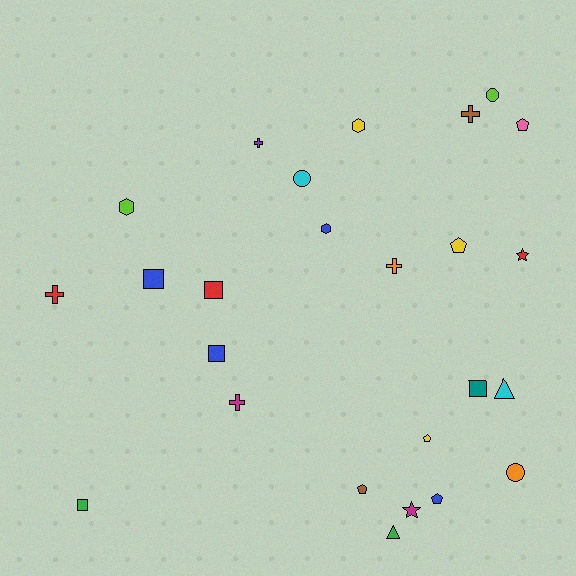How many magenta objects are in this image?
There are 2 magenta objects.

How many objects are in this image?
There are 25 objects.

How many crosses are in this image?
There are 5 crosses.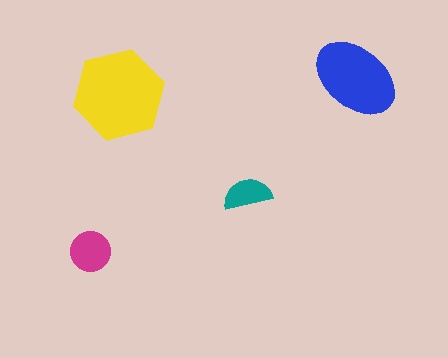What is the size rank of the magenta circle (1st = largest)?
3rd.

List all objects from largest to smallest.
The yellow hexagon, the blue ellipse, the magenta circle, the teal semicircle.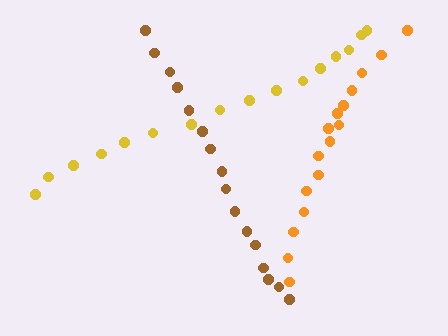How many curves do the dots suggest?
There are 3 distinct paths.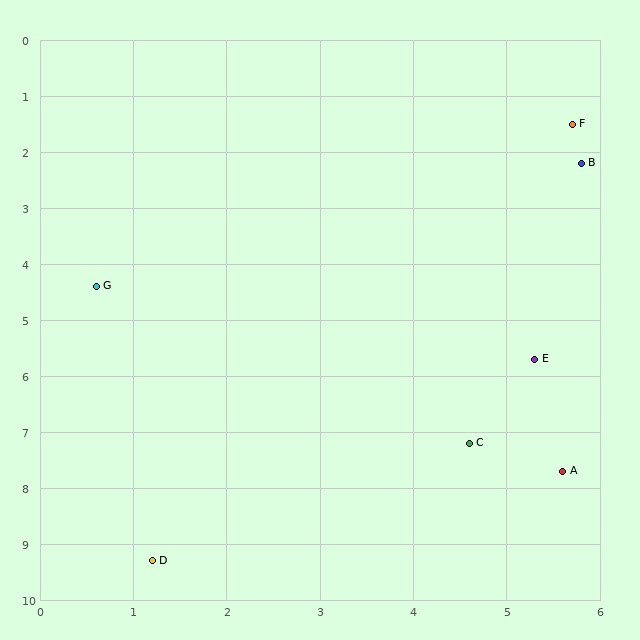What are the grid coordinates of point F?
Point F is at approximately (5.7, 1.5).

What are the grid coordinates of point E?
Point E is at approximately (5.3, 5.7).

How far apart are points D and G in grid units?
Points D and G are about 4.9 grid units apart.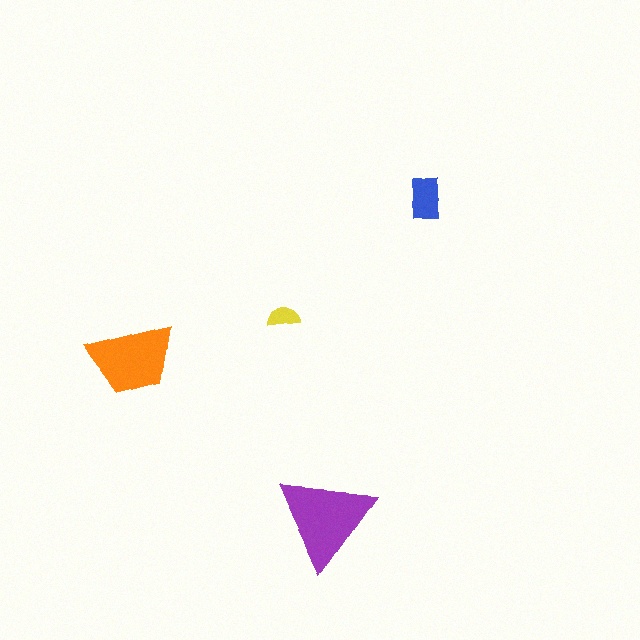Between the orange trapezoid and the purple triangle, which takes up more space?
The purple triangle.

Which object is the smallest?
The yellow semicircle.